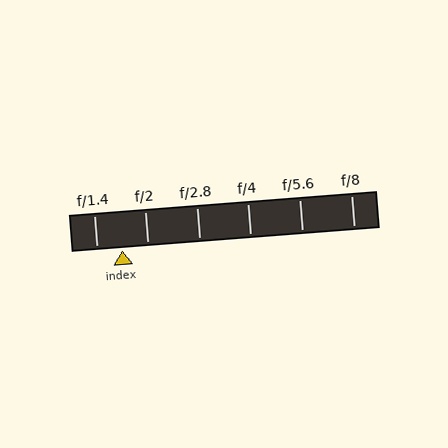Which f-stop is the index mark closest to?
The index mark is closest to f/1.4.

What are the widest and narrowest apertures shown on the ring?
The widest aperture shown is f/1.4 and the narrowest is f/8.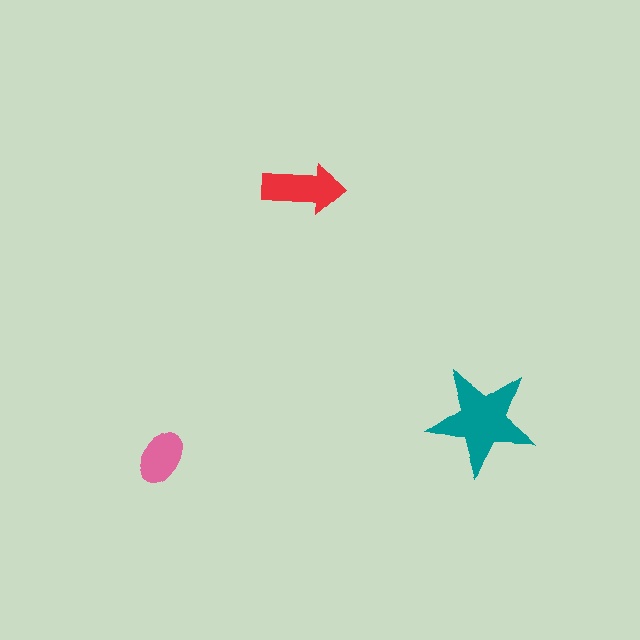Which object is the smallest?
The pink ellipse.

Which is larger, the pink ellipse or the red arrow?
The red arrow.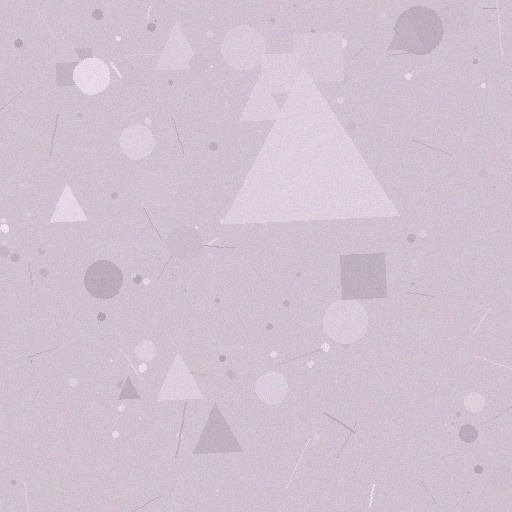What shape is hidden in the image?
A triangle is hidden in the image.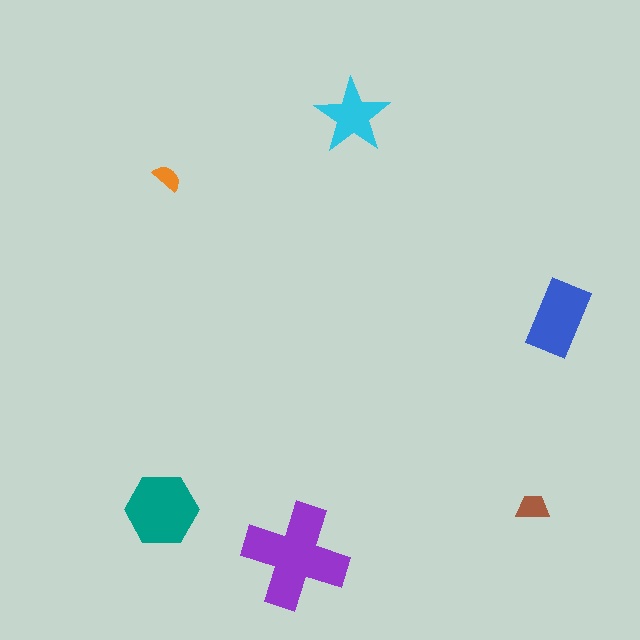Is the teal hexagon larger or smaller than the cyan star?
Larger.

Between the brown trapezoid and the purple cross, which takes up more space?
The purple cross.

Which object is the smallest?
The orange semicircle.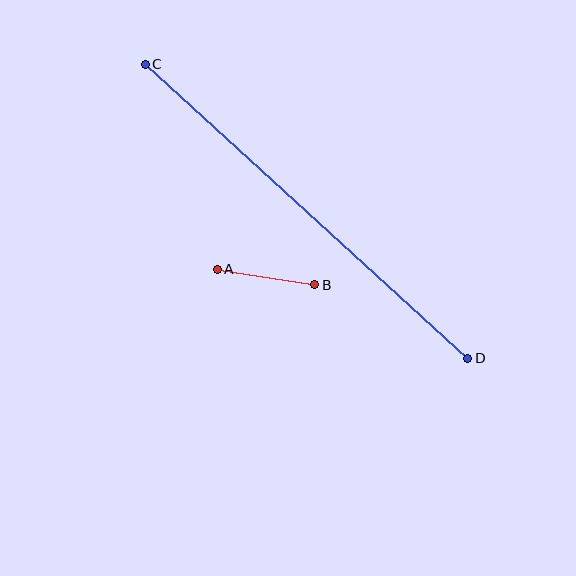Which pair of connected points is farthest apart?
Points C and D are farthest apart.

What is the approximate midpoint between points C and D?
The midpoint is at approximately (307, 211) pixels.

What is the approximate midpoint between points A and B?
The midpoint is at approximately (266, 277) pixels.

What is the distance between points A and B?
The distance is approximately 99 pixels.